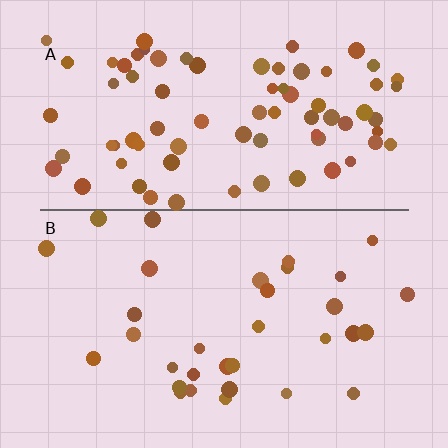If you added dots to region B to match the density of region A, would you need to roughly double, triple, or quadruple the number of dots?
Approximately double.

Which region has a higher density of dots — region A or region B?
A (the top).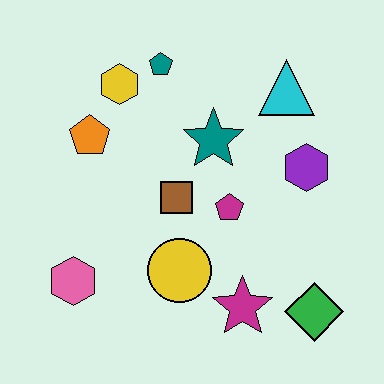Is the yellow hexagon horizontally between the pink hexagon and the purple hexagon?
Yes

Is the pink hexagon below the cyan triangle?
Yes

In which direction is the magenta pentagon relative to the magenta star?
The magenta pentagon is above the magenta star.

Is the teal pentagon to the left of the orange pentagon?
No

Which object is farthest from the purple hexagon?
The pink hexagon is farthest from the purple hexagon.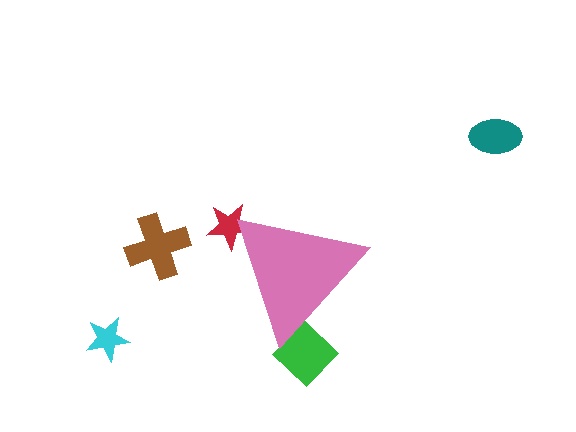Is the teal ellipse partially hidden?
No, the teal ellipse is fully visible.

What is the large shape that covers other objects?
A pink triangle.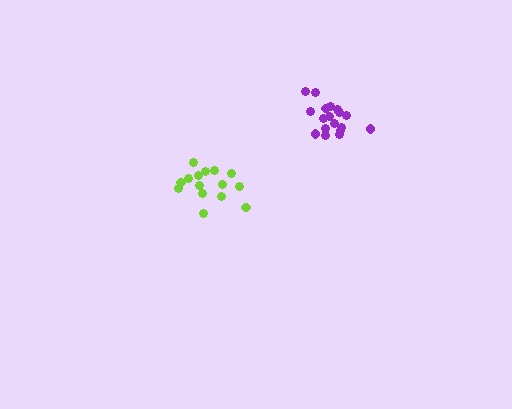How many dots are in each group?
Group 1: 18 dots, Group 2: 15 dots (33 total).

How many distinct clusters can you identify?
There are 2 distinct clusters.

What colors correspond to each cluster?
The clusters are colored: purple, lime.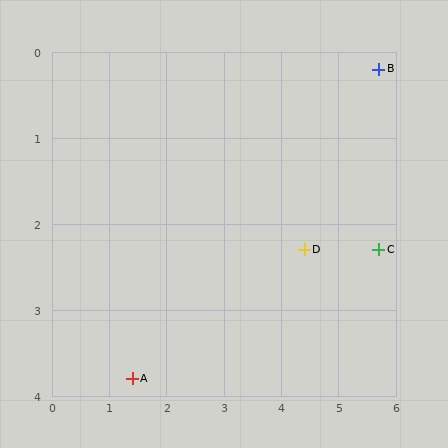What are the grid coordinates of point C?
Point C is at approximately (5.7, 2.3).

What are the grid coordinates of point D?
Point D is at approximately (4.4, 2.3).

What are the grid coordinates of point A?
Point A is at approximately (1.4, 3.8).